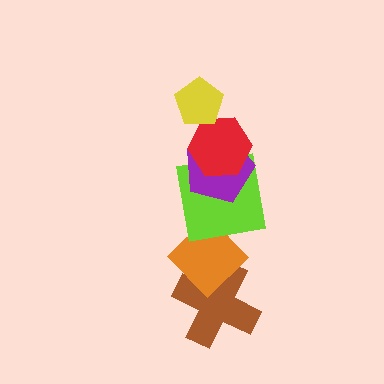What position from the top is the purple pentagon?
The purple pentagon is 3rd from the top.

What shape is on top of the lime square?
The purple pentagon is on top of the lime square.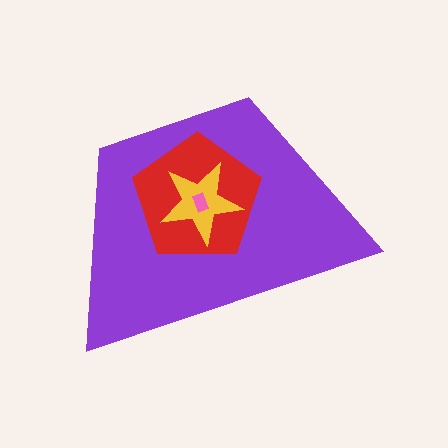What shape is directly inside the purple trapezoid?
The red pentagon.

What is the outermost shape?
The purple trapezoid.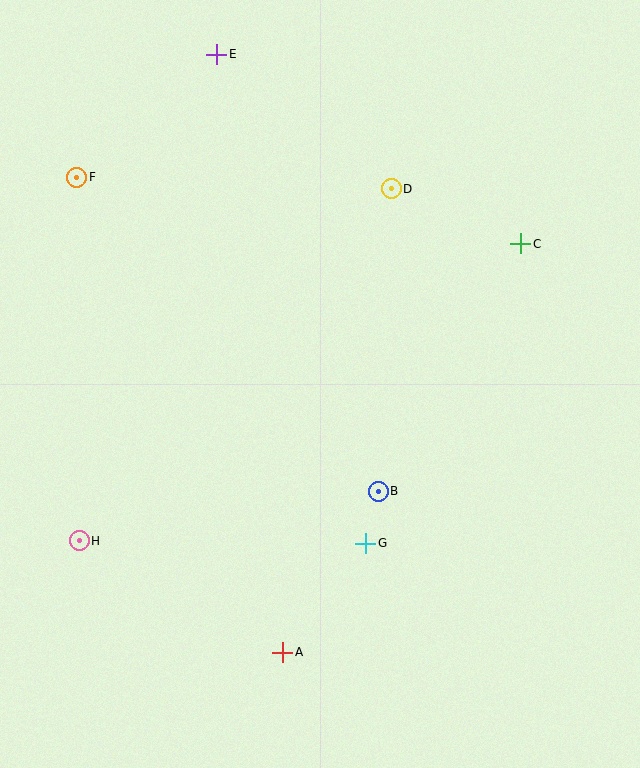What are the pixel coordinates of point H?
Point H is at (79, 541).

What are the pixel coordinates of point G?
Point G is at (366, 543).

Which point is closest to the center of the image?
Point B at (378, 491) is closest to the center.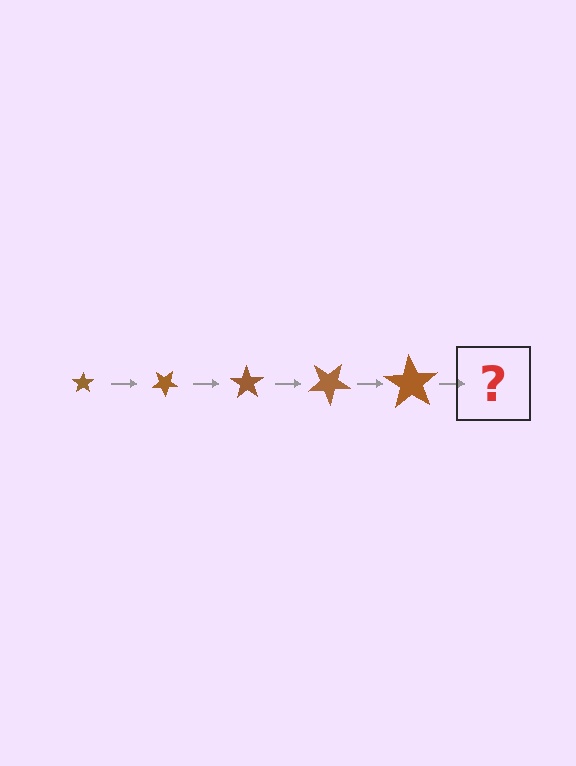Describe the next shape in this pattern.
It should be a star, larger than the previous one and rotated 175 degrees from the start.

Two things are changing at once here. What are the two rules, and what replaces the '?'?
The two rules are that the star grows larger each step and it rotates 35 degrees each step. The '?' should be a star, larger than the previous one and rotated 175 degrees from the start.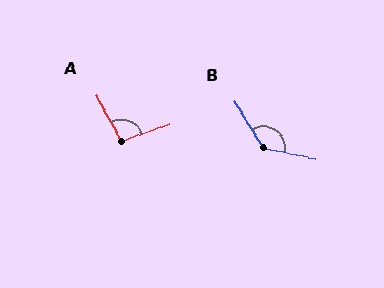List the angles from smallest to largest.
A (100°), B (134°).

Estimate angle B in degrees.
Approximately 134 degrees.